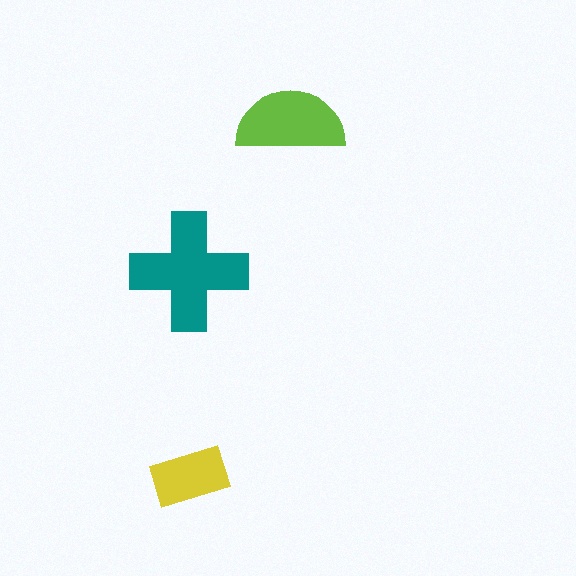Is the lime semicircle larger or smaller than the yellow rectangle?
Larger.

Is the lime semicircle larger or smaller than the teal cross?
Smaller.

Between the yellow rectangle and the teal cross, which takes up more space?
The teal cross.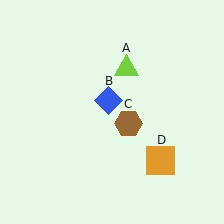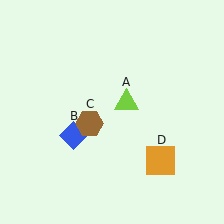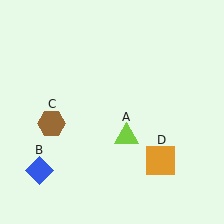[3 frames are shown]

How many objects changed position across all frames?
3 objects changed position: lime triangle (object A), blue diamond (object B), brown hexagon (object C).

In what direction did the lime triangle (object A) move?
The lime triangle (object A) moved down.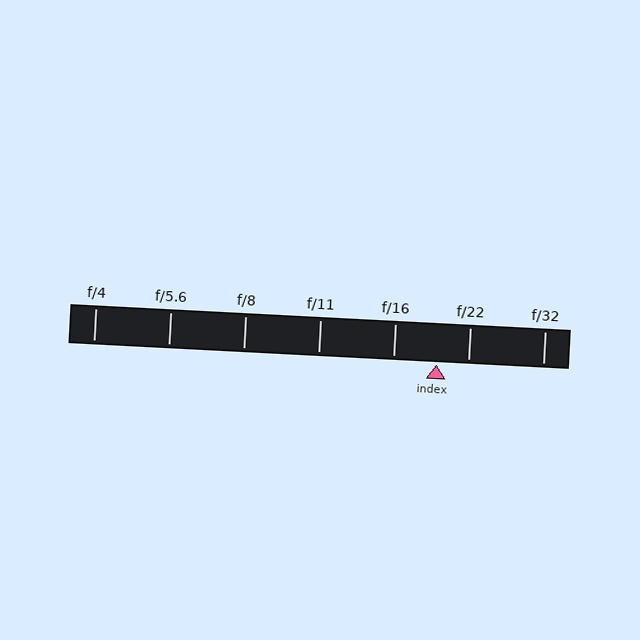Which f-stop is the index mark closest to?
The index mark is closest to f/22.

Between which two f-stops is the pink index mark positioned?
The index mark is between f/16 and f/22.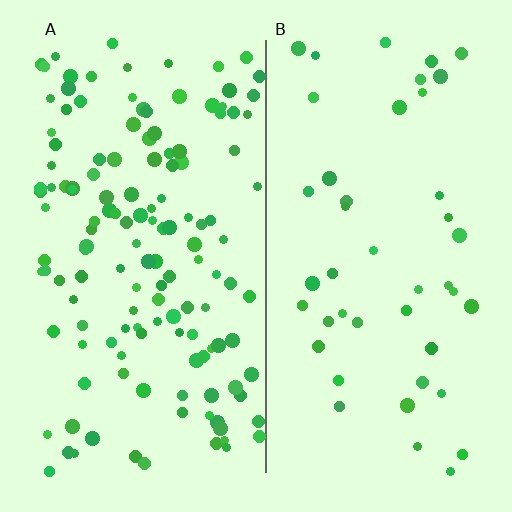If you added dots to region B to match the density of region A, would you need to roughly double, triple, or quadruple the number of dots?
Approximately triple.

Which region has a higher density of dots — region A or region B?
A (the left).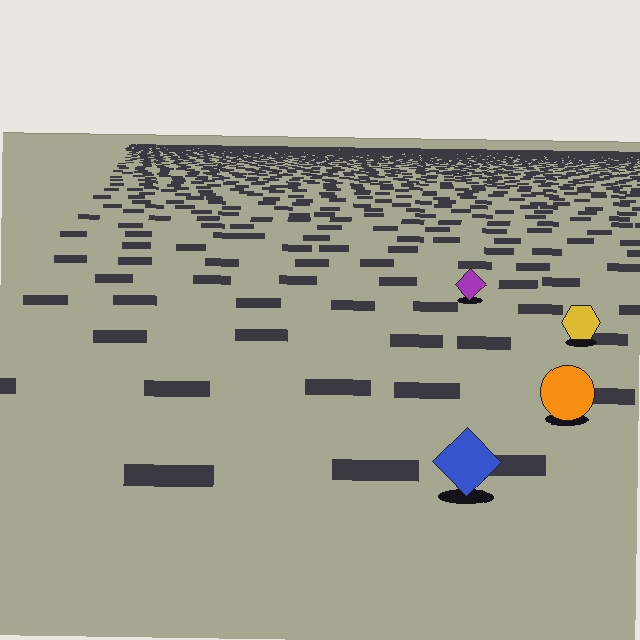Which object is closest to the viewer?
The blue diamond is closest. The texture marks near it are larger and more spread out.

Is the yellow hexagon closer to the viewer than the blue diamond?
No. The blue diamond is closer — you can tell from the texture gradient: the ground texture is coarser near it.